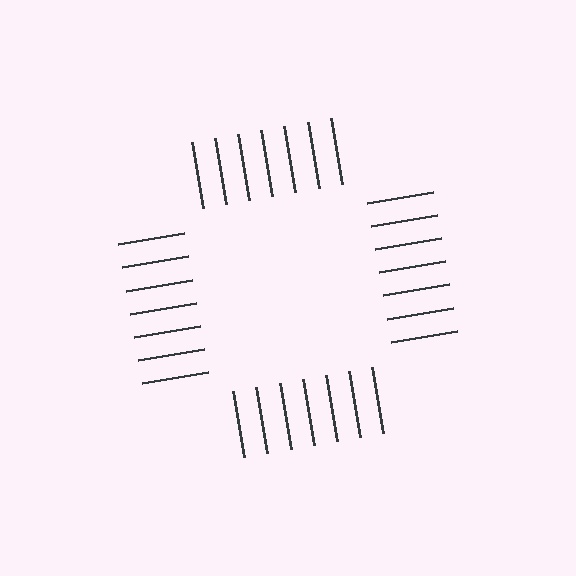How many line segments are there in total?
28 — 7 along each of the 4 edges.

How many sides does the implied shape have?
4 sides — the line-ends trace a square.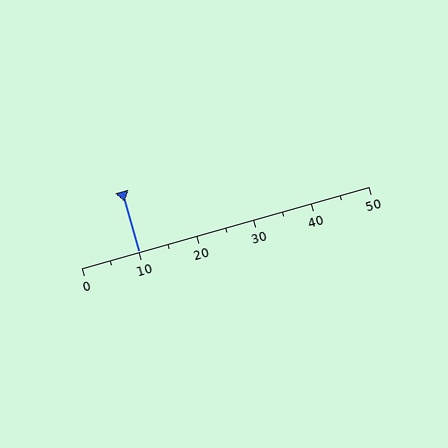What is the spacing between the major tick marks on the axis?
The major ticks are spaced 10 apart.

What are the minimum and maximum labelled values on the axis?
The axis runs from 0 to 50.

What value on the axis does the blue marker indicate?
The marker indicates approximately 10.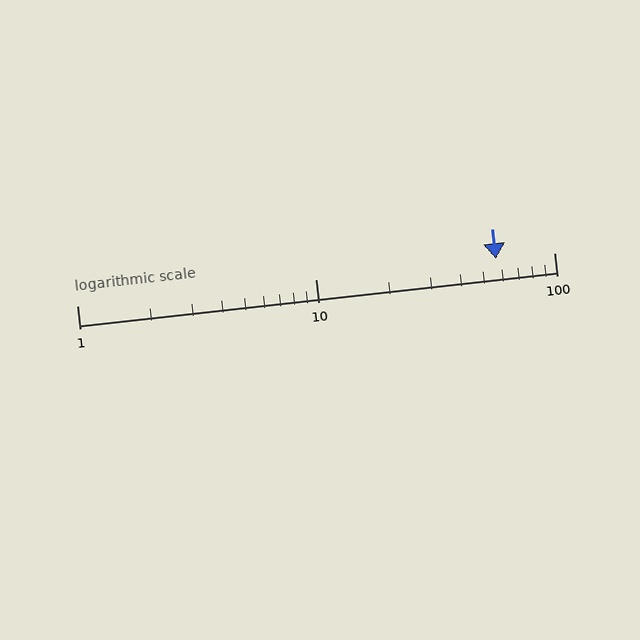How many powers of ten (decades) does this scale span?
The scale spans 2 decades, from 1 to 100.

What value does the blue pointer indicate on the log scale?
The pointer indicates approximately 57.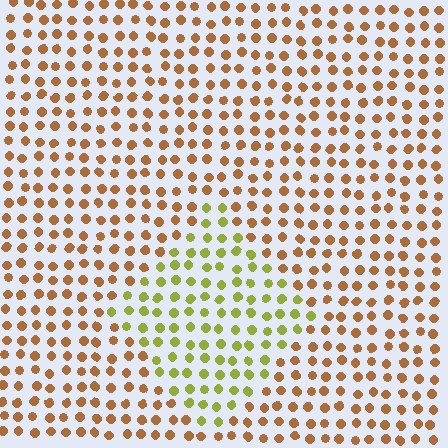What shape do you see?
I see a diamond.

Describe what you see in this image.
The image is filled with small brown elements in a uniform arrangement. A diamond-shaped region is visible where the elements are tinted to a slightly different hue, forming a subtle color boundary.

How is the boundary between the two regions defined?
The boundary is defined purely by a slight shift in hue (about 46 degrees). Spacing, size, and orientation are identical on both sides.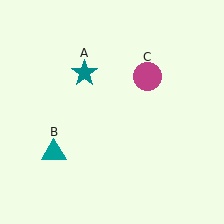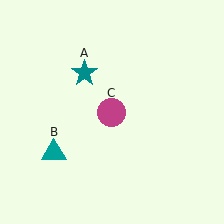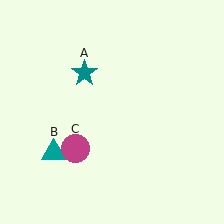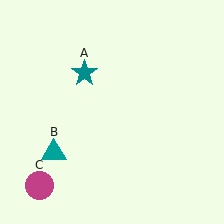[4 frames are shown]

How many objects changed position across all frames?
1 object changed position: magenta circle (object C).